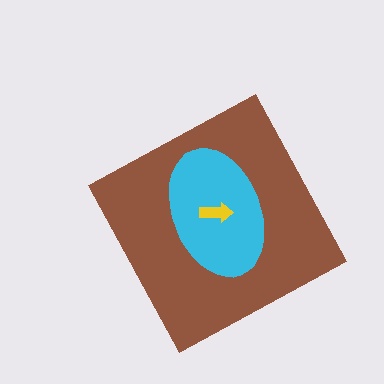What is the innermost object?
The yellow arrow.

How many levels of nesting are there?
3.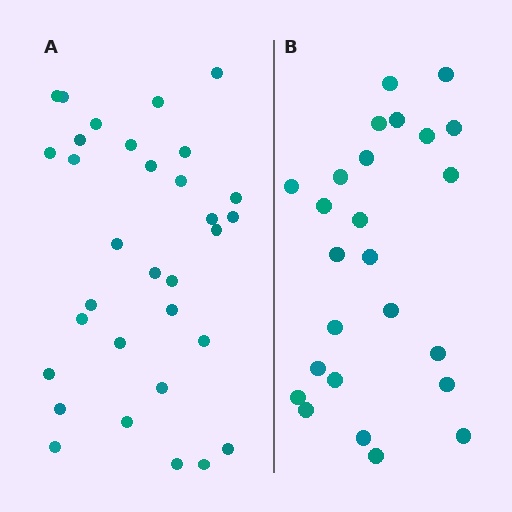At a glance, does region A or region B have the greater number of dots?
Region A (the left region) has more dots.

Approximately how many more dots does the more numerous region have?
Region A has roughly 8 or so more dots than region B.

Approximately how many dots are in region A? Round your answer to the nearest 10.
About 30 dots. (The exact count is 32, which rounds to 30.)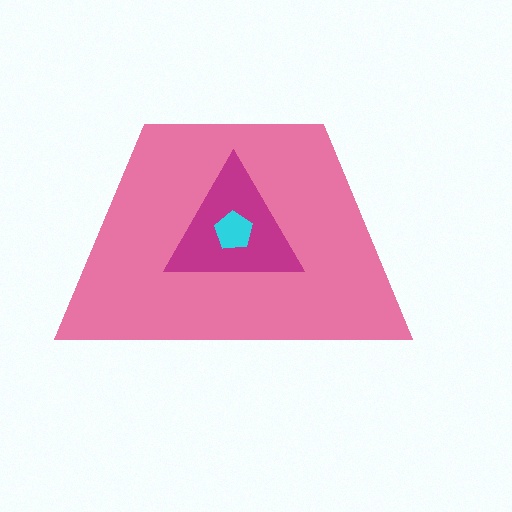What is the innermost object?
The cyan pentagon.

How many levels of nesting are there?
3.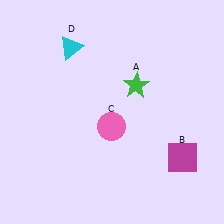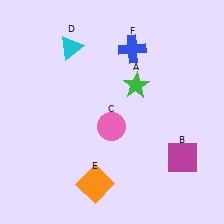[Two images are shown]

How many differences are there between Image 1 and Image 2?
There are 2 differences between the two images.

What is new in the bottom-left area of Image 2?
An orange square (E) was added in the bottom-left area of Image 2.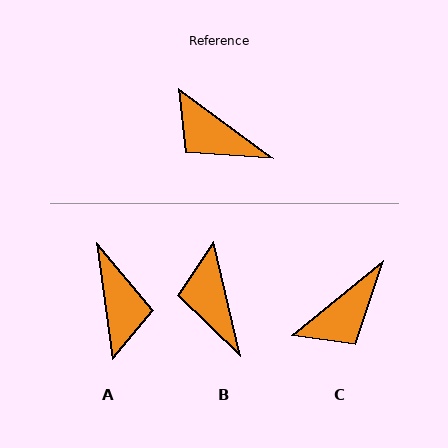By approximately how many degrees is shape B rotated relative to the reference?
Approximately 41 degrees clockwise.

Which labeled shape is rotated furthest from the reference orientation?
A, about 134 degrees away.